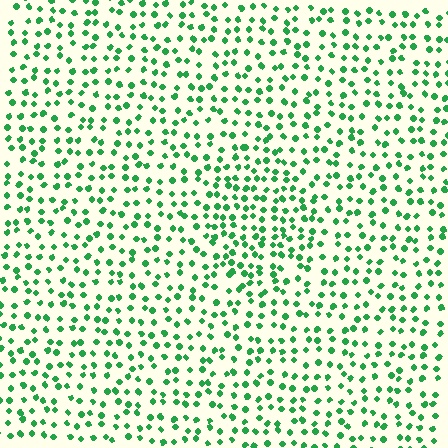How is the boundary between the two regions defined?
The boundary is defined by a change in element density (approximately 1.5x ratio). All elements are the same color, size, and shape.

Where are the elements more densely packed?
The elements are more densely packed inside the diamond boundary.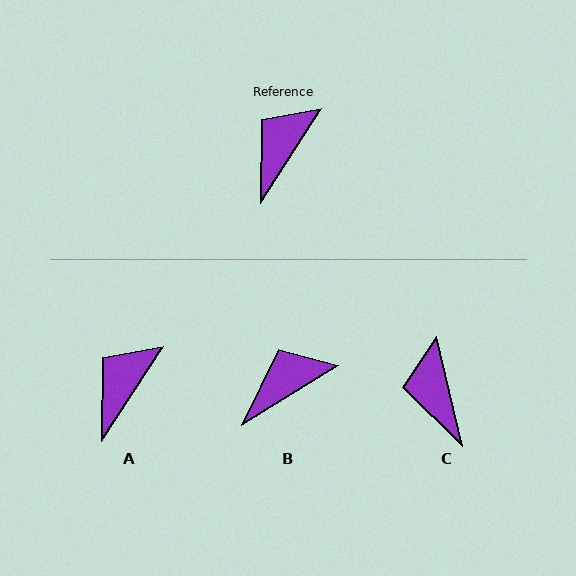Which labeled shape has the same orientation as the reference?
A.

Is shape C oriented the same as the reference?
No, it is off by about 46 degrees.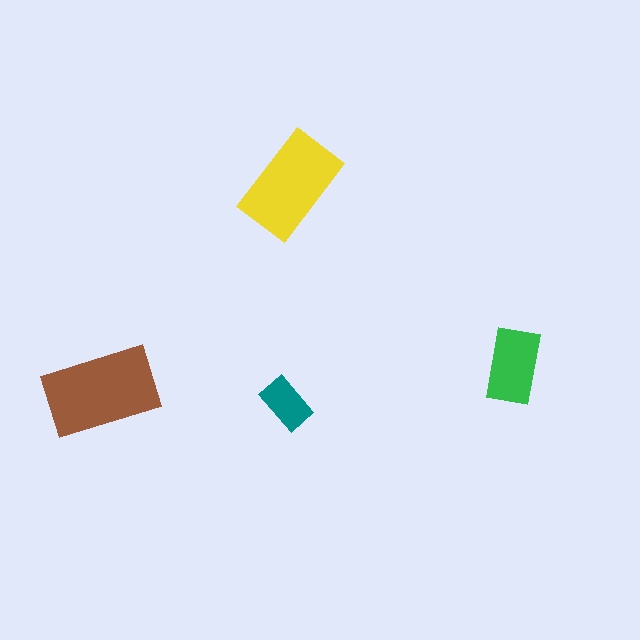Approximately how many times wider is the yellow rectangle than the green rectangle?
About 1.5 times wider.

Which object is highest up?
The yellow rectangle is topmost.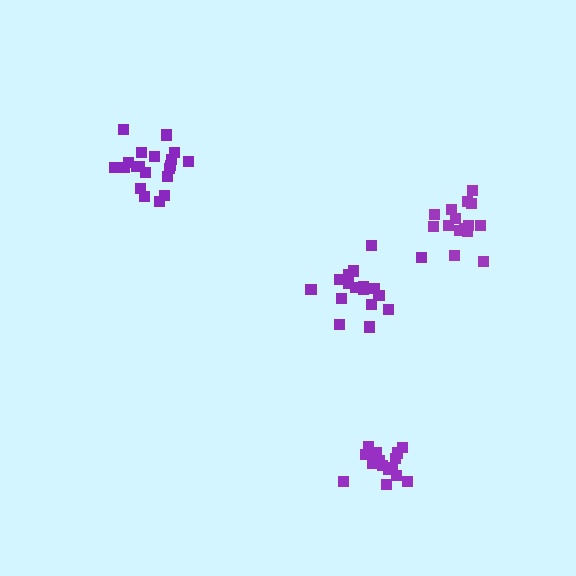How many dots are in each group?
Group 1: 15 dots, Group 2: 17 dots, Group 3: 15 dots, Group 4: 20 dots (67 total).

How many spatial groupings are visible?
There are 4 spatial groupings.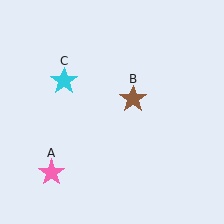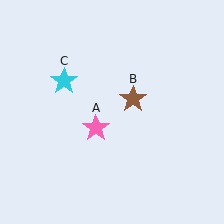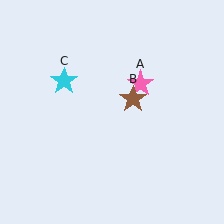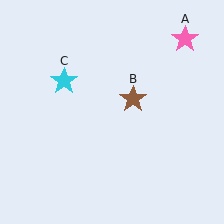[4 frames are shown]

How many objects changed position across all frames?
1 object changed position: pink star (object A).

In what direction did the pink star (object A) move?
The pink star (object A) moved up and to the right.